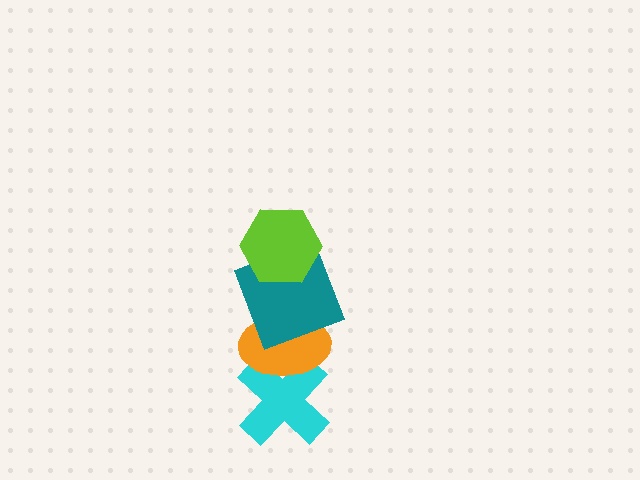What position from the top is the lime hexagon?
The lime hexagon is 1st from the top.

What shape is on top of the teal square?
The lime hexagon is on top of the teal square.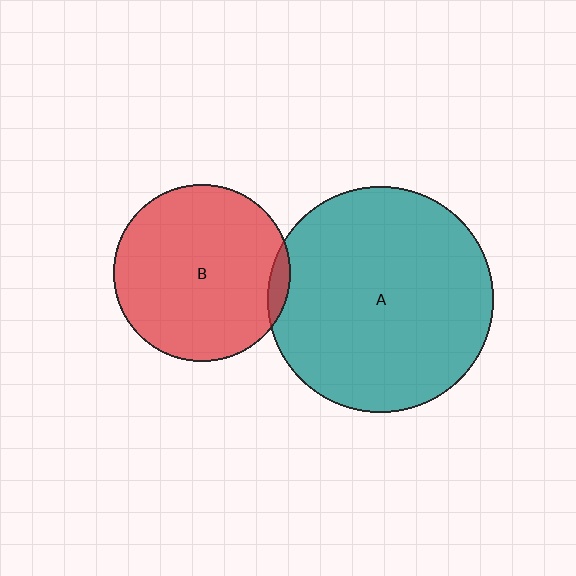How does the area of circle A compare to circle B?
Approximately 1.6 times.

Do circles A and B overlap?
Yes.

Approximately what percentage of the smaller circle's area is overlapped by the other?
Approximately 5%.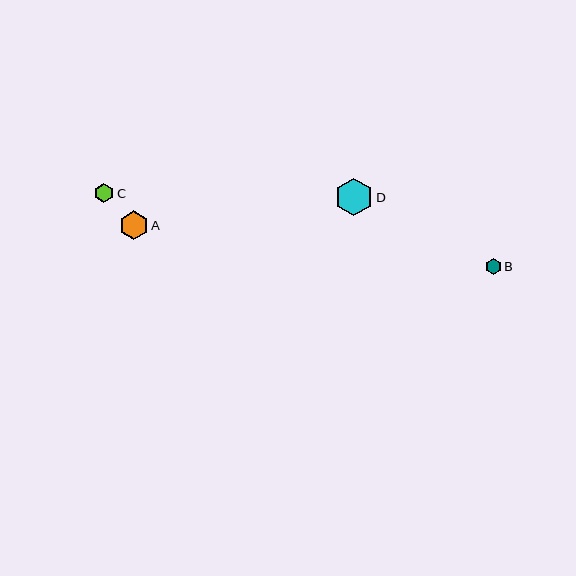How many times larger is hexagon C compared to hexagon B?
Hexagon C is approximately 1.2 times the size of hexagon B.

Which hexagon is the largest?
Hexagon D is the largest with a size of approximately 38 pixels.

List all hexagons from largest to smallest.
From largest to smallest: D, A, C, B.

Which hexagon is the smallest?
Hexagon B is the smallest with a size of approximately 16 pixels.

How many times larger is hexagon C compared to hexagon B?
Hexagon C is approximately 1.2 times the size of hexagon B.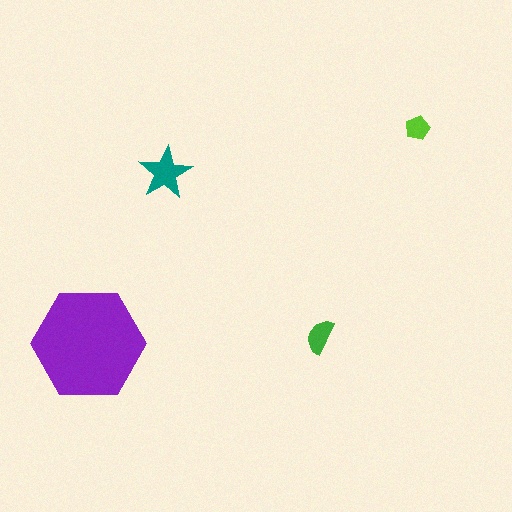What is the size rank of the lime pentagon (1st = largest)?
4th.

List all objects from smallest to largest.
The lime pentagon, the green semicircle, the teal star, the purple hexagon.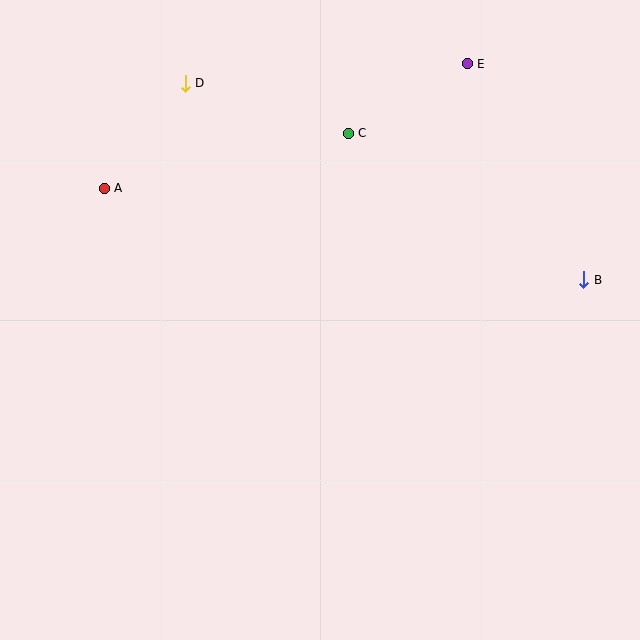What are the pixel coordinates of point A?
Point A is at (104, 188).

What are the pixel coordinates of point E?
Point E is at (467, 64).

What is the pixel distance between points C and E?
The distance between C and E is 138 pixels.